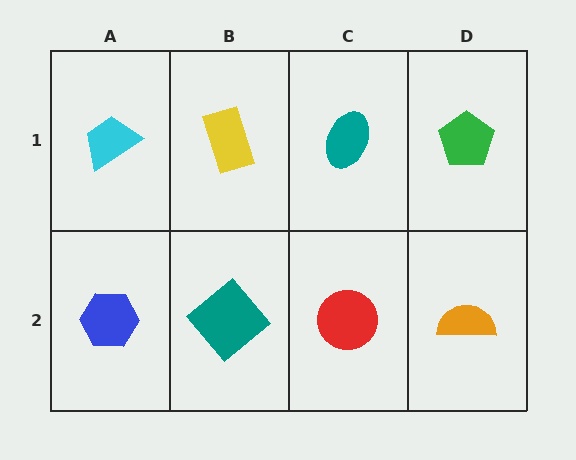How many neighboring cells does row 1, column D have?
2.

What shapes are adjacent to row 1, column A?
A blue hexagon (row 2, column A), a yellow rectangle (row 1, column B).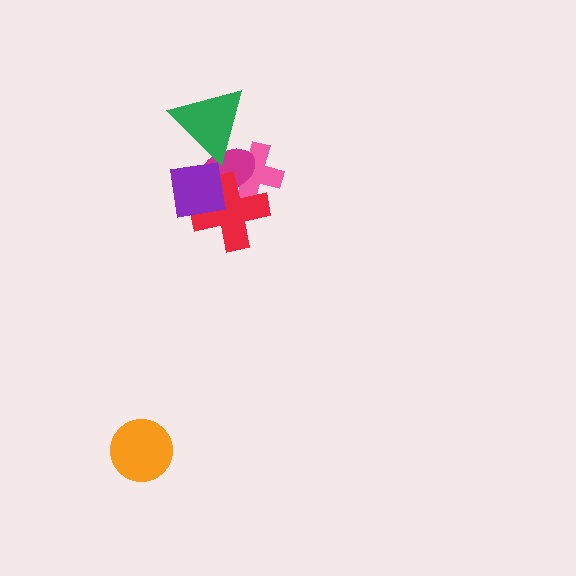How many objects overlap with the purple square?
3 objects overlap with the purple square.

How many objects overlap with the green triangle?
3 objects overlap with the green triangle.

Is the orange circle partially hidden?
No, no other shape covers it.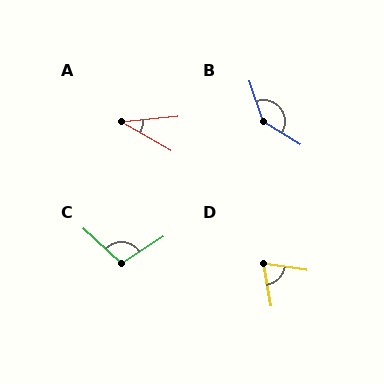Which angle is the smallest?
A, at approximately 35 degrees.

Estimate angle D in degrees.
Approximately 72 degrees.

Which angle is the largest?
B, at approximately 140 degrees.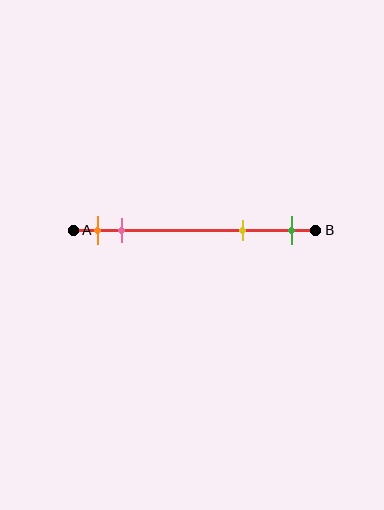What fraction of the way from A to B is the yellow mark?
The yellow mark is approximately 70% (0.7) of the way from A to B.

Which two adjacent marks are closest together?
The orange and pink marks are the closest adjacent pair.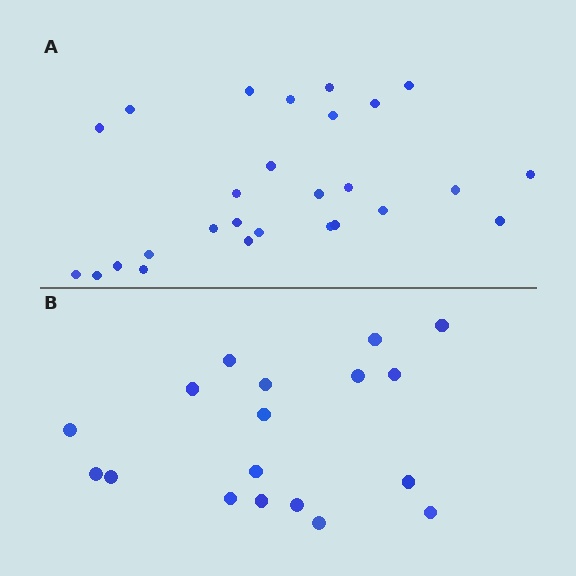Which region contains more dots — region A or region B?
Region A (the top region) has more dots.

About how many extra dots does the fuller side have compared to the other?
Region A has roughly 8 or so more dots than region B.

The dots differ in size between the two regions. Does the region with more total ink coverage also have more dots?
No. Region B has more total ink coverage because its dots are larger, but region A actually contains more individual dots. Total area can be misleading — the number of items is what matters here.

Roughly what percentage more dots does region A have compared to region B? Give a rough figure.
About 50% more.